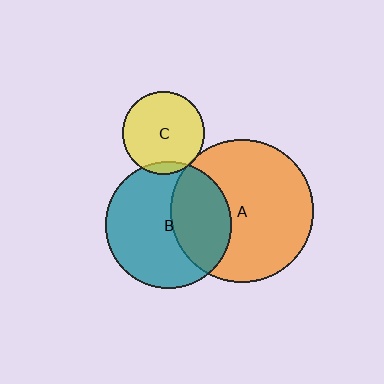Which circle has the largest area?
Circle A (orange).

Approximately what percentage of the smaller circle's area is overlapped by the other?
Approximately 35%.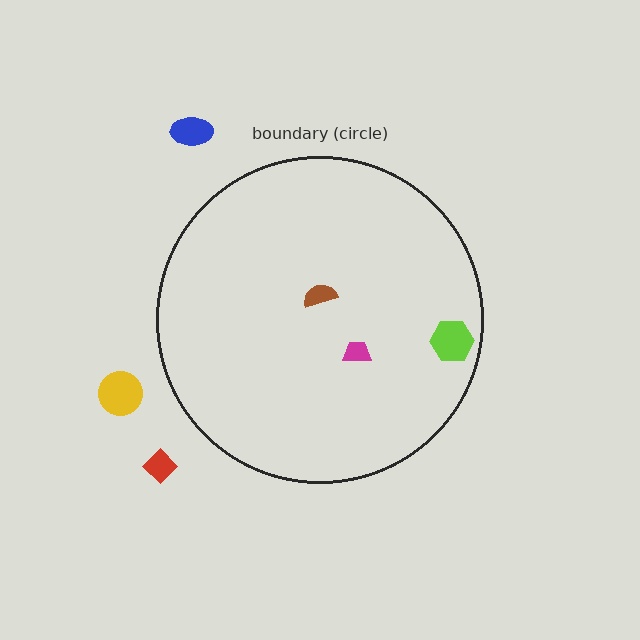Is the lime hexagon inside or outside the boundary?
Inside.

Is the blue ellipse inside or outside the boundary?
Outside.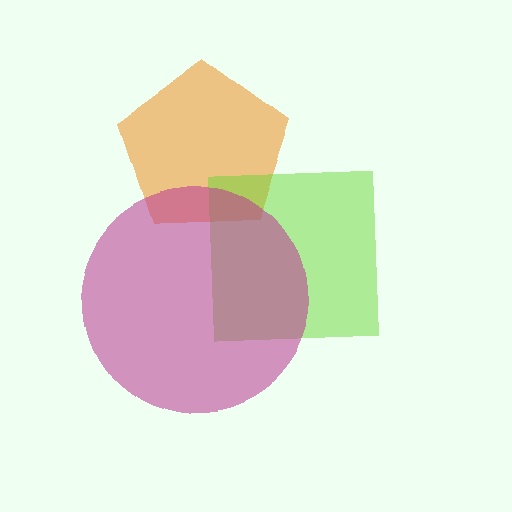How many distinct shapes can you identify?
There are 3 distinct shapes: an orange pentagon, a lime square, a magenta circle.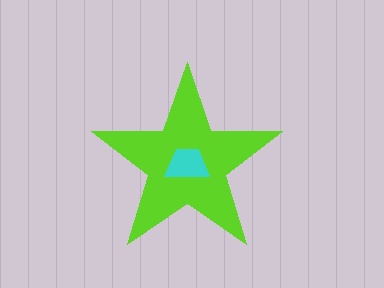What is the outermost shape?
The lime star.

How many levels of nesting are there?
2.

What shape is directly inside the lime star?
The cyan trapezoid.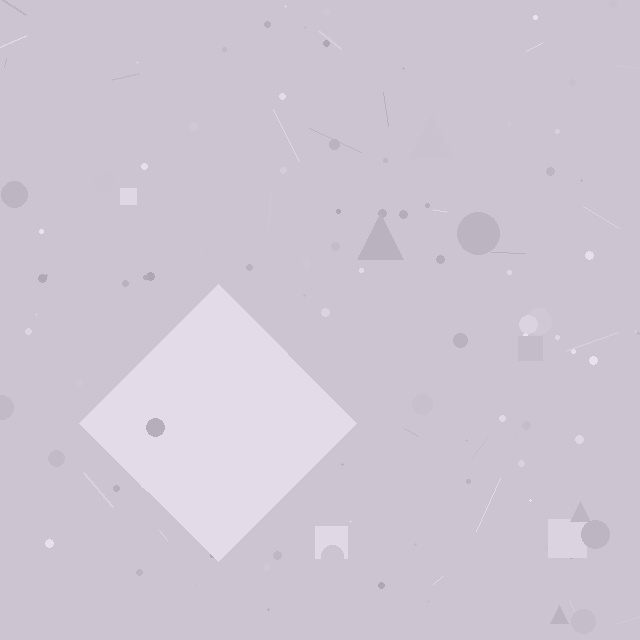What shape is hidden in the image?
A diamond is hidden in the image.